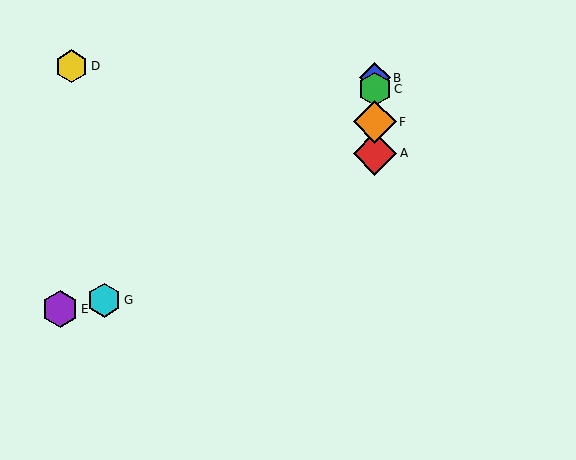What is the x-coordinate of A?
Object A is at x≈375.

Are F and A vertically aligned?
Yes, both are at x≈375.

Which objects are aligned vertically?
Objects A, B, C, F are aligned vertically.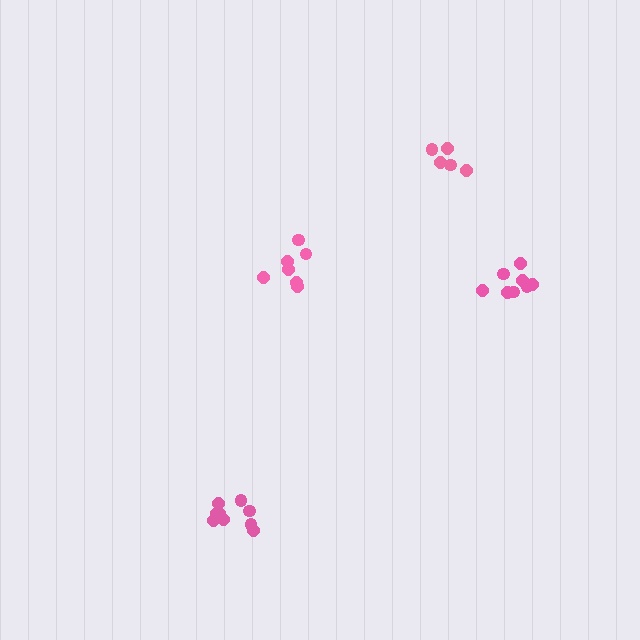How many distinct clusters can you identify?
There are 4 distinct clusters.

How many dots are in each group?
Group 1: 9 dots, Group 2: 5 dots, Group 3: 7 dots, Group 4: 8 dots (29 total).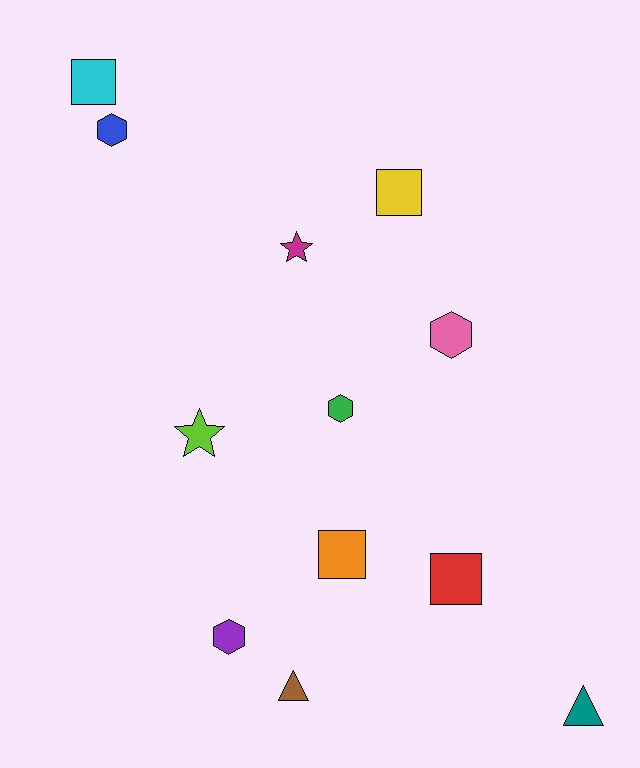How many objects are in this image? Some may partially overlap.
There are 12 objects.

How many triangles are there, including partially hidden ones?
There are 2 triangles.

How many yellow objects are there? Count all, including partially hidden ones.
There is 1 yellow object.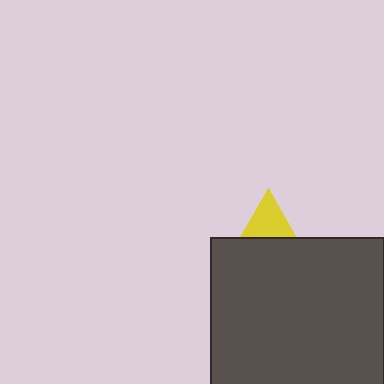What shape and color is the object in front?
The object in front is a dark gray square.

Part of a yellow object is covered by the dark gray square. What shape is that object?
It is a triangle.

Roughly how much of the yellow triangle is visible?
A small part of it is visible (roughly 34%).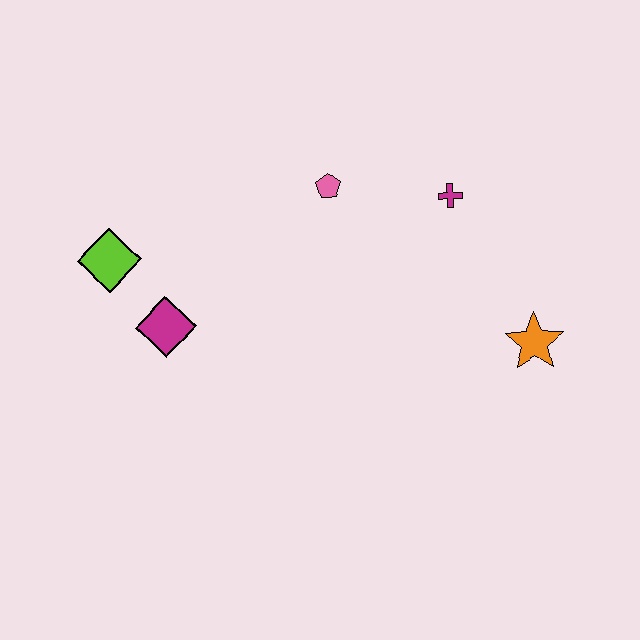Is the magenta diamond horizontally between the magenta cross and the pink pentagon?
No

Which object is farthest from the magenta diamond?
The orange star is farthest from the magenta diamond.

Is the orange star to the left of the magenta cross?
No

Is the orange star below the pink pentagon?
Yes